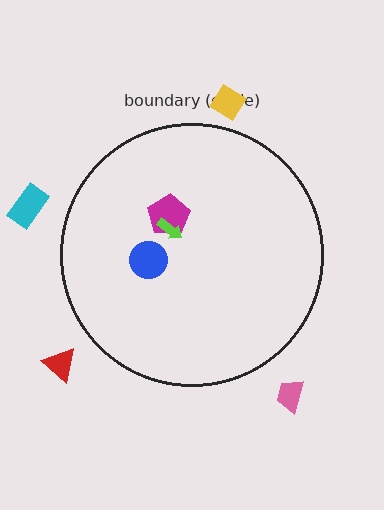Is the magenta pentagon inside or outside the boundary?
Inside.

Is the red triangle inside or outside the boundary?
Outside.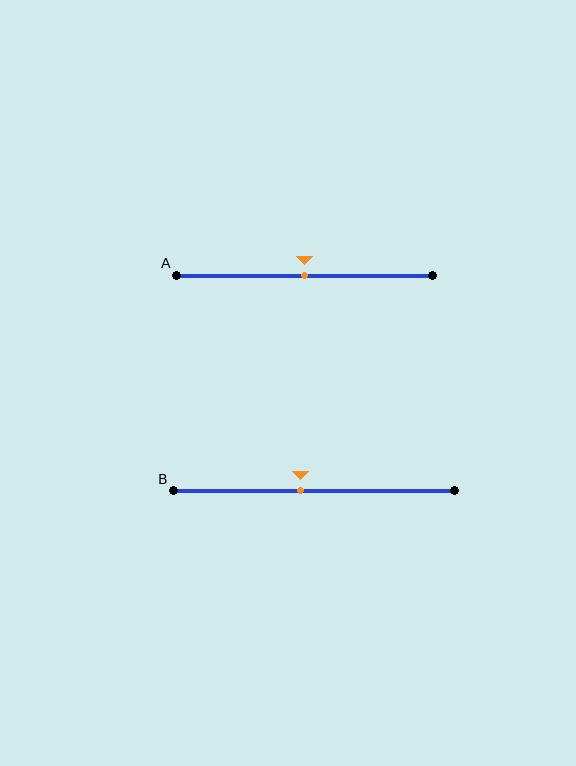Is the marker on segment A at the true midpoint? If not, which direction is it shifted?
Yes, the marker on segment A is at the true midpoint.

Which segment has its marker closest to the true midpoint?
Segment A has its marker closest to the true midpoint.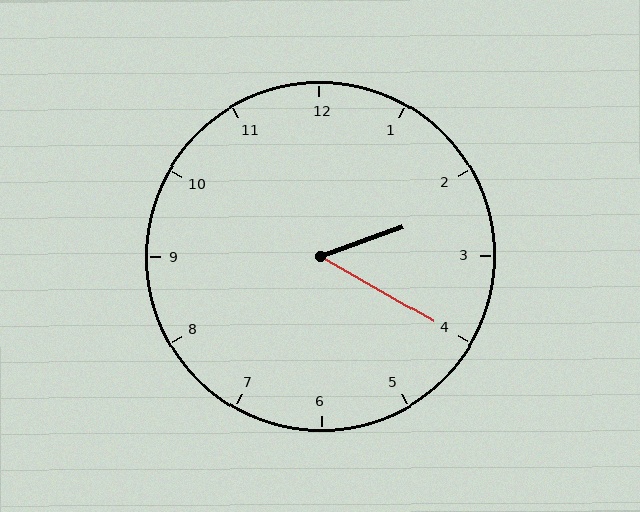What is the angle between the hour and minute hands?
Approximately 50 degrees.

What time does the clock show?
2:20.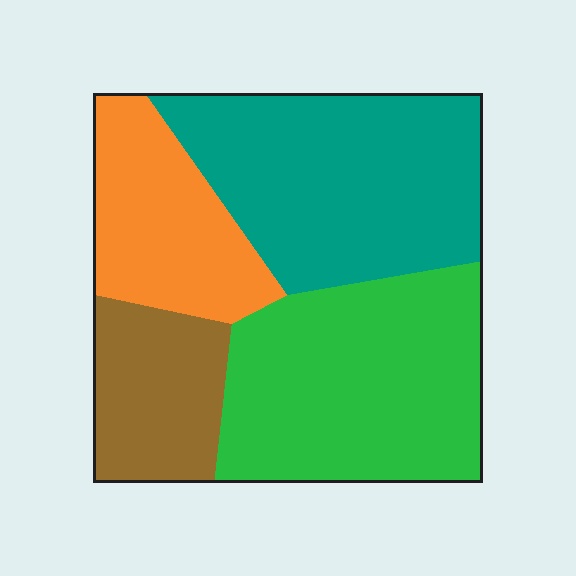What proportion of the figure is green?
Green covers roughly 35% of the figure.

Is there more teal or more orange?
Teal.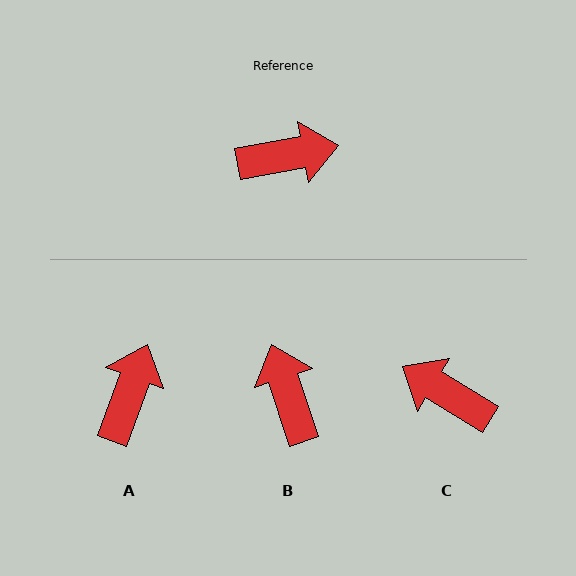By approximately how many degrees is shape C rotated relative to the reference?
Approximately 139 degrees counter-clockwise.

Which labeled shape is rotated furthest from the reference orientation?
C, about 139 degrees away.